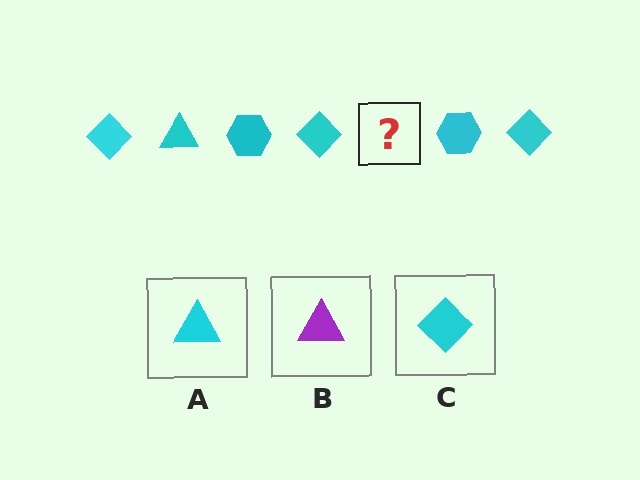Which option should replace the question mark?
Option A.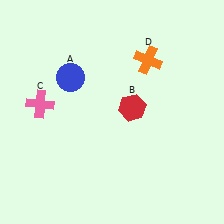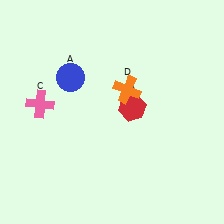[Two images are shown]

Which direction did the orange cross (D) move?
The orange cross (D) moved down.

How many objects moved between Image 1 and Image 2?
1 object moved between the two images.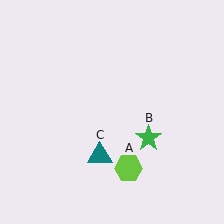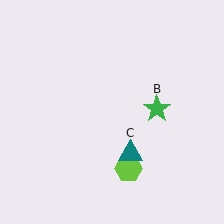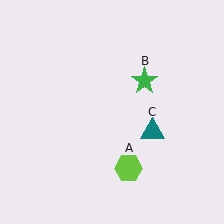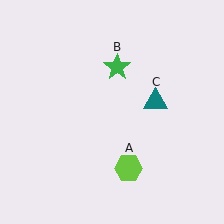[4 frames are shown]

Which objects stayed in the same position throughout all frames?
Lime hexagon (object A) remained stationary.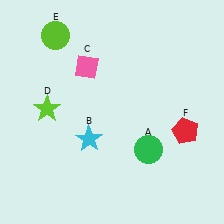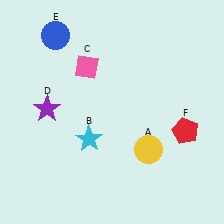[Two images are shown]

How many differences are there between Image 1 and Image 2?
There are 3 differences between the two images.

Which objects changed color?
A changed from green to yellow. D changed from lime to purple. E changed from lime to blue.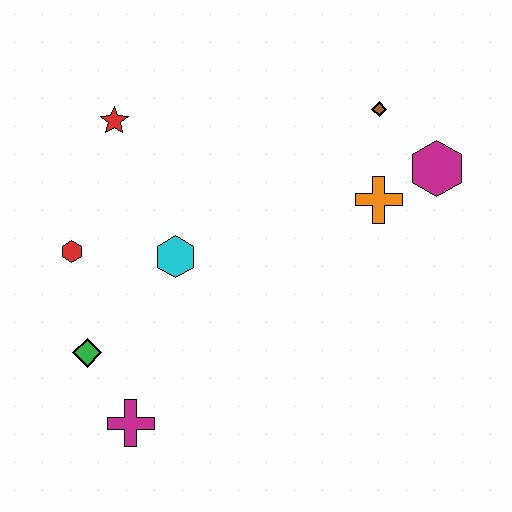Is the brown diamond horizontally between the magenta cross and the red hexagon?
No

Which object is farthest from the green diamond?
The magenta hexagon is farthest from the green diamond.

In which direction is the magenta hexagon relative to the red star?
The magenta hexagon is to the right of the red star.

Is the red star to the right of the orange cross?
No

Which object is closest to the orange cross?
The magenta hexagon is closest to the orange cross.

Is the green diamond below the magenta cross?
No